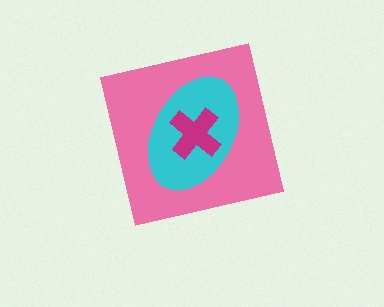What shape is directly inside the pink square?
The cyan ellipse.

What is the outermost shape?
The pink square.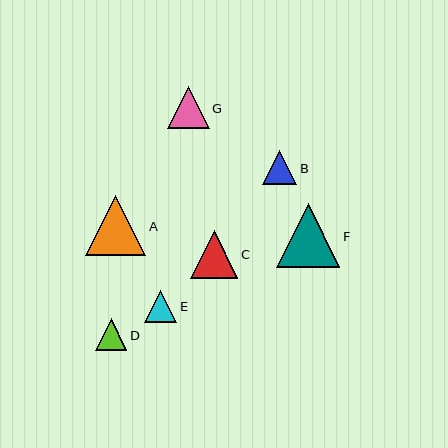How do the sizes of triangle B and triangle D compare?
Triangle B and triangle D are approximately the same size.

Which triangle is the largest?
Triangle F is the largest with a size of approximately 64 pixels.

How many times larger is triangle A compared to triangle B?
Triangle A is approximately 1.8 times the size of triangle B.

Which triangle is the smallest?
Triangle D is the smallest with a size of approximately 32 pixels.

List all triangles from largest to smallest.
From largest to smallest: F, A, C, G, B, E, D.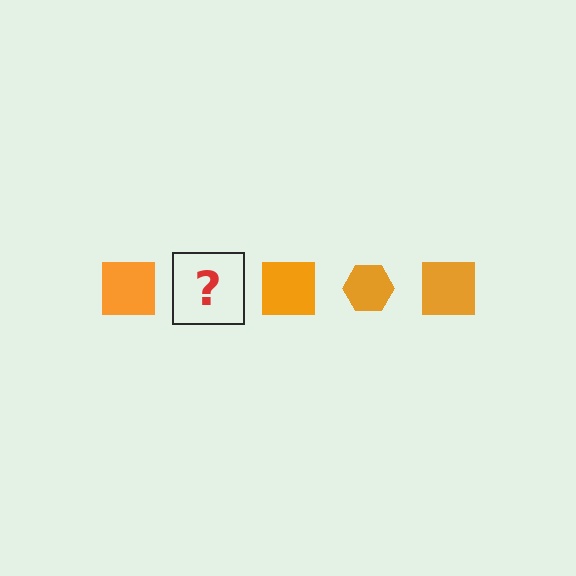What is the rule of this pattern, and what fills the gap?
The rule is that the pattern cycles through square, hexagon shapes in orange. The gap should be filled with an orange hexagon.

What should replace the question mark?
The question mark should be replaced with an orange hexagon.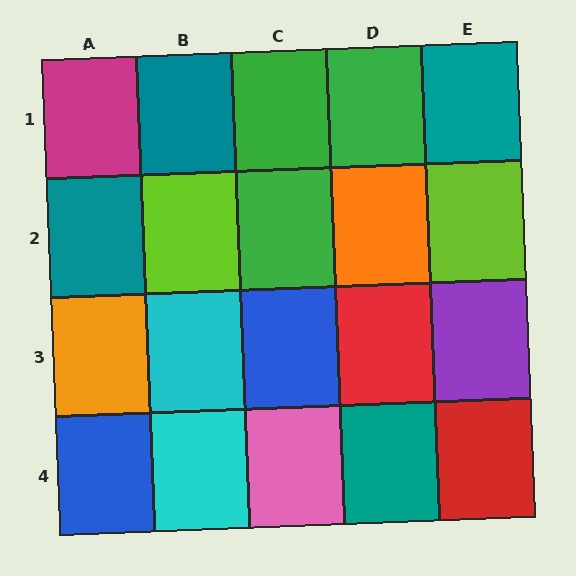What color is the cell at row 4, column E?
Red.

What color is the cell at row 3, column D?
Red.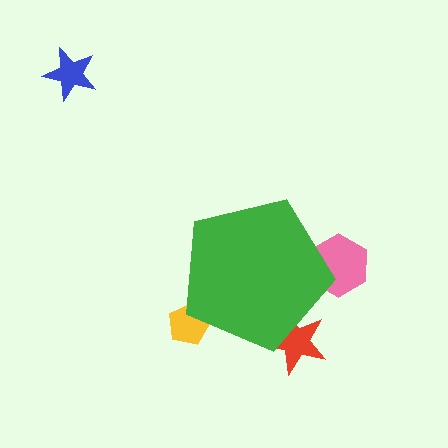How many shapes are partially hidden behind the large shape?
3 shapes are partially hidden.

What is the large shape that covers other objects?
A green pentagon.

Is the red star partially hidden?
Yes, the red star is partially hidden behind the green pentagon.